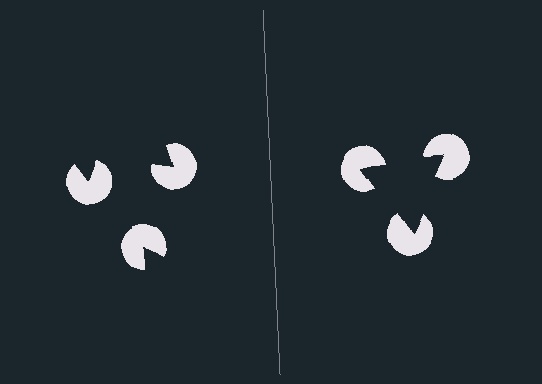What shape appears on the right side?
An illusory triangle.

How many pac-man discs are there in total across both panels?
6 — 3 on each side.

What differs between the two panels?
The pac-man discs are positioned identically on both sides; only the wedge orientations differ. On the right they align to a triangle; on the left they are misaligned.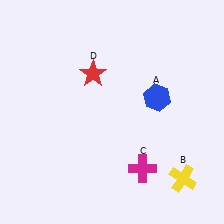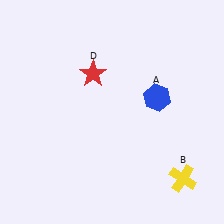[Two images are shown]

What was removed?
The magenta cross (C) was removed in Image 2.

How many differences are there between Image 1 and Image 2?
There is 1 difference between the two images.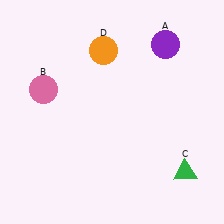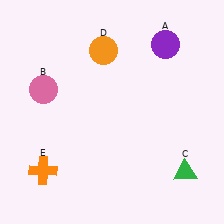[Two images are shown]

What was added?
An orange cross (E) was added in Image 2.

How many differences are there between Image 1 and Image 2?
There is 1 difference between the two images.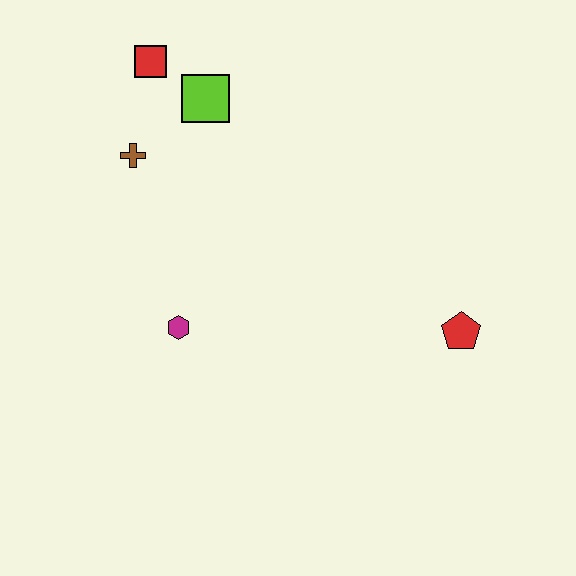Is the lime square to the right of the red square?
Yes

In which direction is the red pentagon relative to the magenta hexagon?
The red pentagon is to the right of the magenta hexagon.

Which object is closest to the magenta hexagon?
The brown cross is closest to the magenta hexagon.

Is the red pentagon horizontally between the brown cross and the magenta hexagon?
No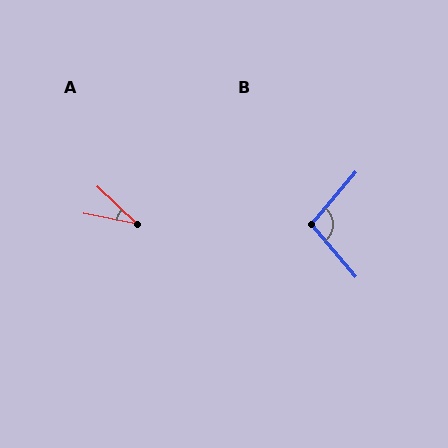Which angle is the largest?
B, at approximately 99 degrees.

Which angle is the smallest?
A, at approximately 33 degrees.